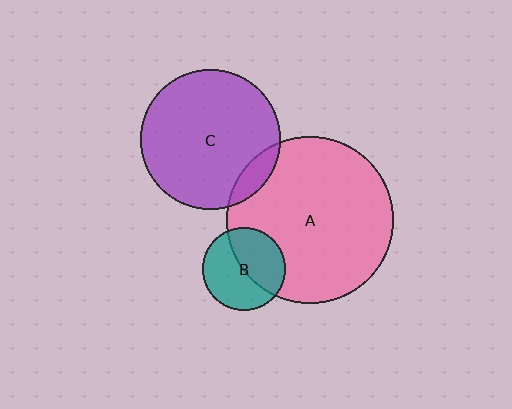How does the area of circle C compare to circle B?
Approximately 2.9 times.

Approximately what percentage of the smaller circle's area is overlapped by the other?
Approximately 45%.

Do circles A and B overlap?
Yes.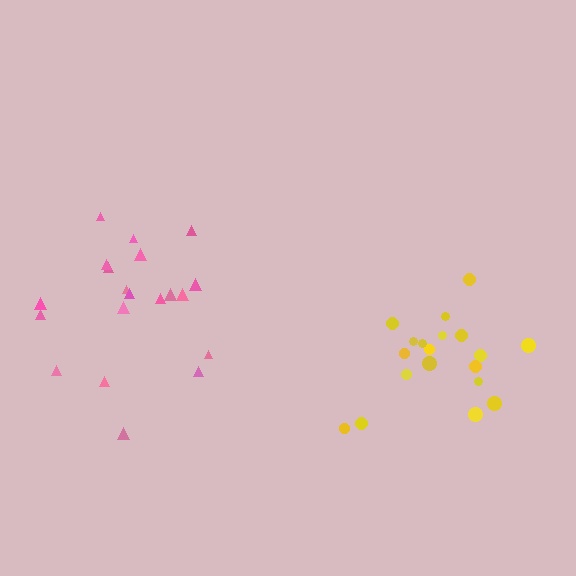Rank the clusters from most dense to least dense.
yellow, pink.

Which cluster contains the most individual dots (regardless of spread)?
Pink (20).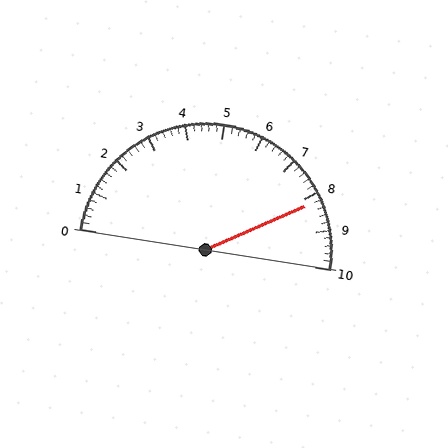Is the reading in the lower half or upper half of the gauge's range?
The reading is in the upper half of the range (0 to 10).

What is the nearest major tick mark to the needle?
The nearest major tick mark is 8.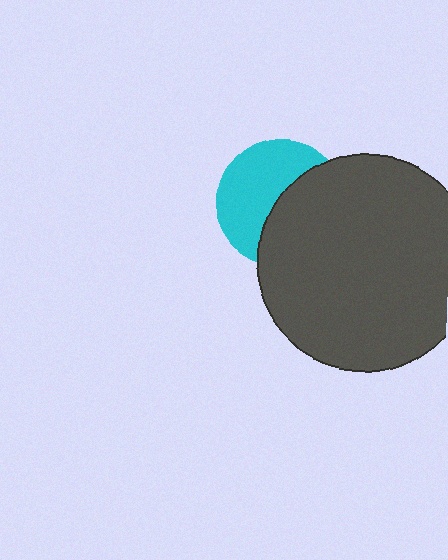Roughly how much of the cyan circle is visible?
About half of it is visible (roughly 51%).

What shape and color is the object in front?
The object in front is a dark gray circle.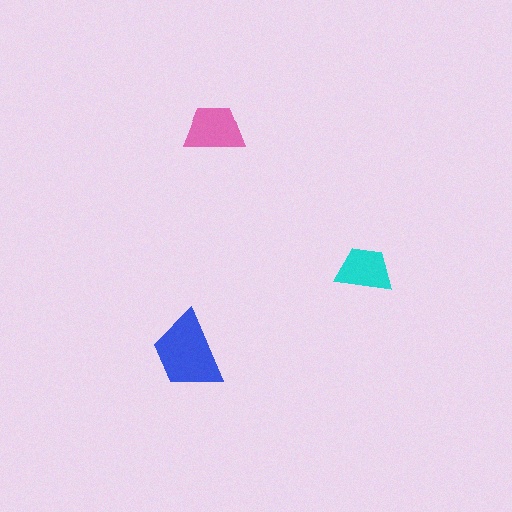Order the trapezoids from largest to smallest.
the blue one, the pink one, the cyan one.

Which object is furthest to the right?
The cyan trapezoid is rightmost.